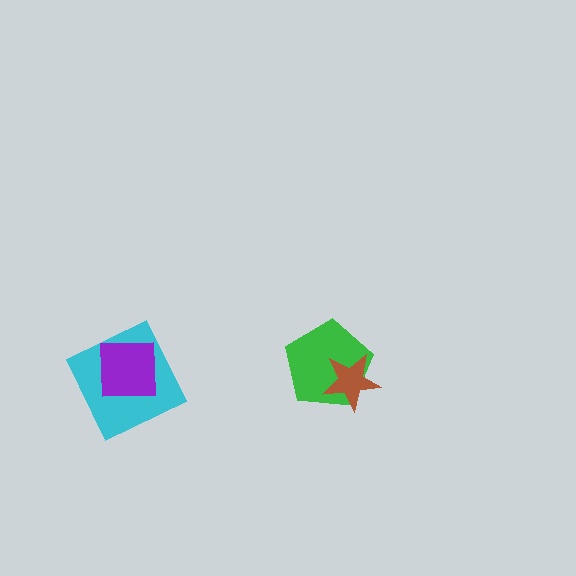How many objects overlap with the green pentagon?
1 object overlaps with the green pentagon.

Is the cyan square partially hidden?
Yes, it is partially covered by another shape.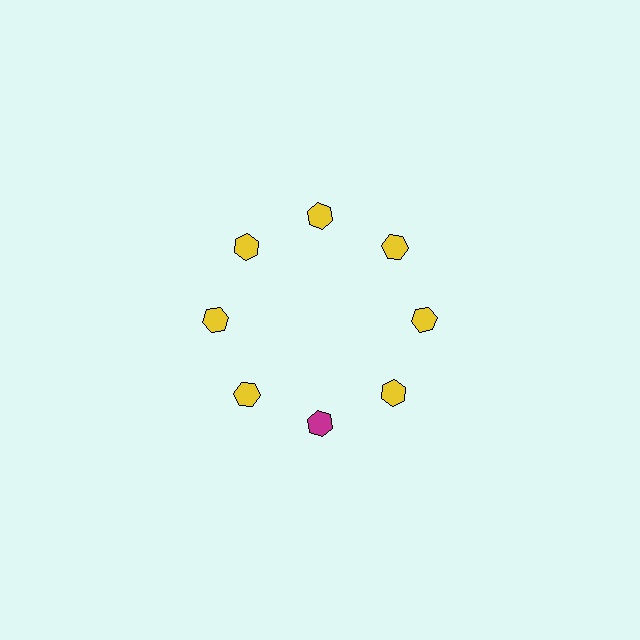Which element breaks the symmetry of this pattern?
The magenta hexagon at roughly the 6 o'clock position breaks the symmetry. All other shapes are yellow hexagons.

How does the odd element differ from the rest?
It has a different color: magenta instead of yellow.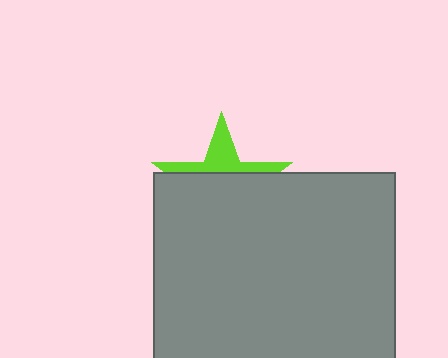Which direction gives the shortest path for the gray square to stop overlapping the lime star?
Moving down gives the shortest separation.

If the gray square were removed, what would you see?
You would see the complete lime star.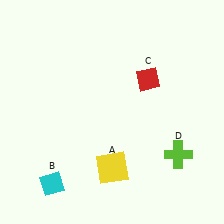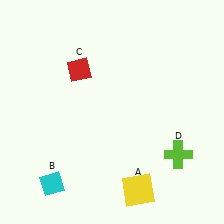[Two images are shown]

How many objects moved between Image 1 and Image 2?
2 objects moved between the two images.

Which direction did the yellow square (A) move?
The yellow square (A) moved right.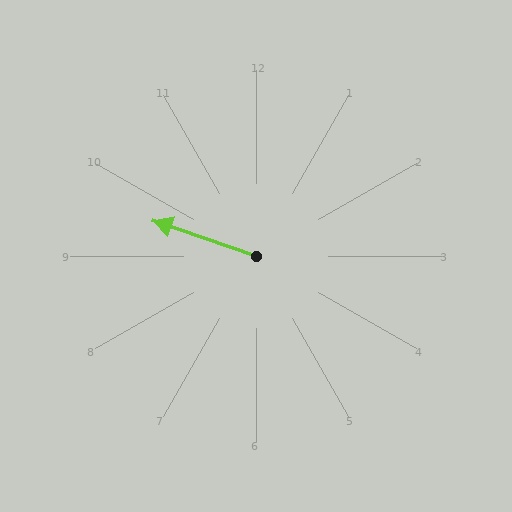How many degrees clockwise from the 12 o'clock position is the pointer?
Approximately 289 degrees.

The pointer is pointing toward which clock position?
Roughly 10 o'clock.